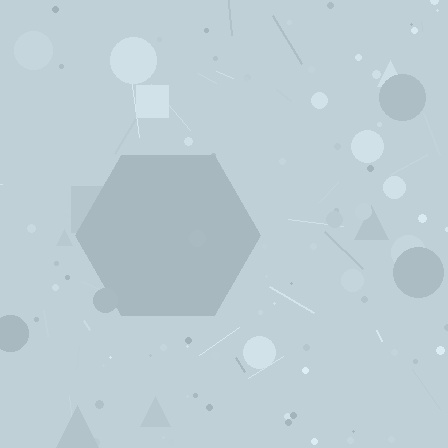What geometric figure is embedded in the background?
A hexagon is embedded in the background.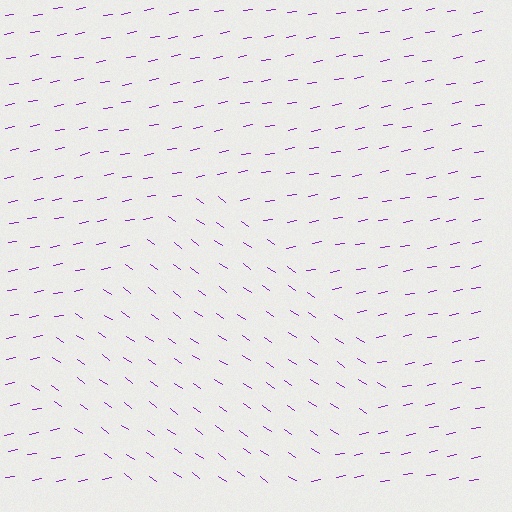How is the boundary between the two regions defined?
The boundary is defined purely by a change in line orientation (approximately 45 degrees difference). All lines are the same color and thickness.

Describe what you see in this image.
The image is filled with small purple line segments. A diamond region in the image has lines oriented differently from the surrounding lines, creating a visible texture boundary.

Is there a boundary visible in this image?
Yes, there is a texture boundary formed by a change in line orientation.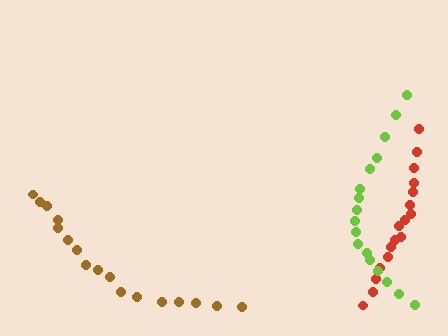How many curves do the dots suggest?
There are 3 distinct paths.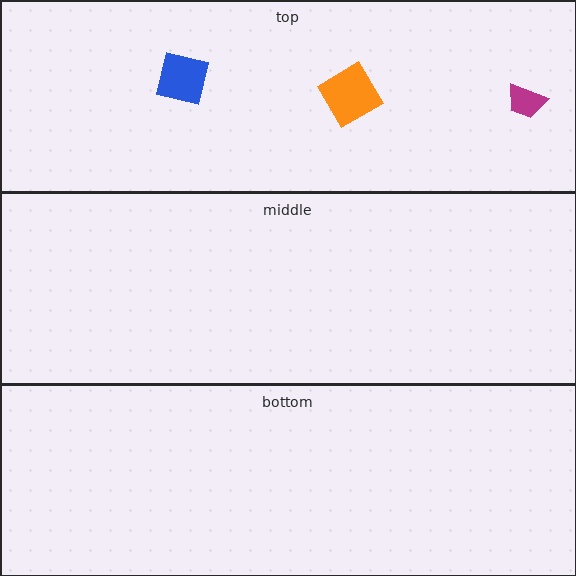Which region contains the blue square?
The top region.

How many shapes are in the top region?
3.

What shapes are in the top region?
The orange diamond, the magenta trapezoid, the blue square.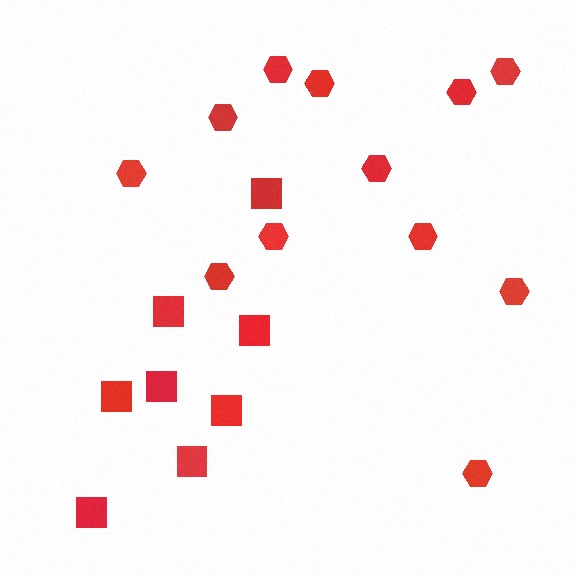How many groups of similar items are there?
There are 2 groups: one group of hexagons (12) and one group of squares (8).